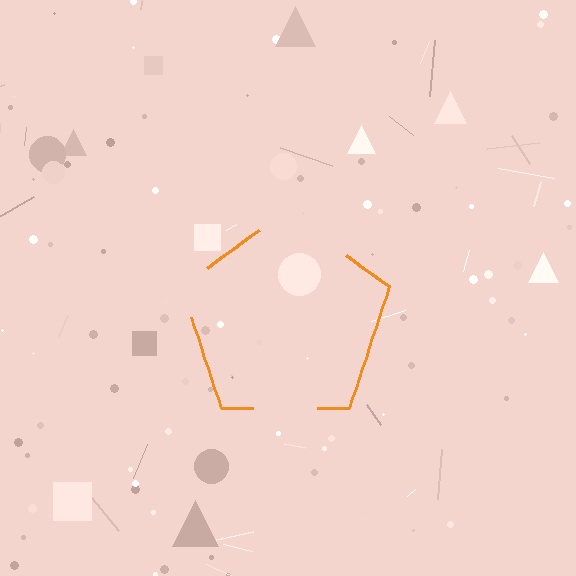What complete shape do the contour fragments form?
The contour fragments form a pentagon.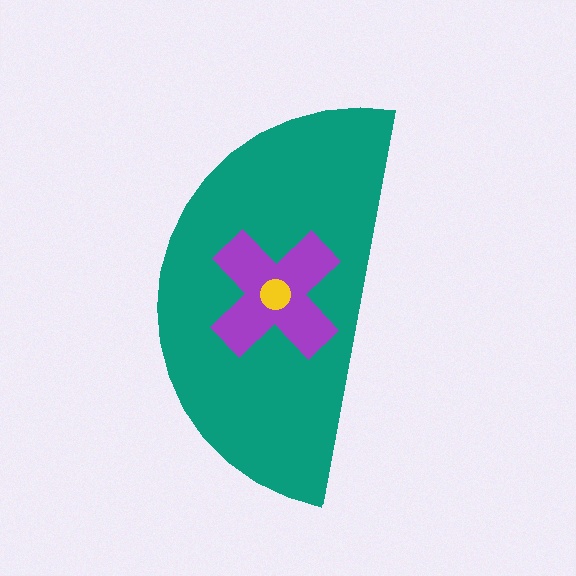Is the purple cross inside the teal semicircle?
Yes.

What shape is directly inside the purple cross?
The yellow circle.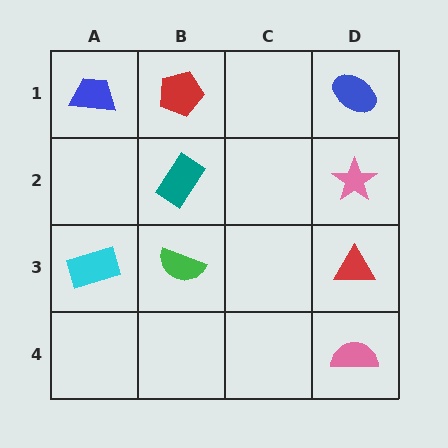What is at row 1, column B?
A red pentagon.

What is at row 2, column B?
A teal rectangle.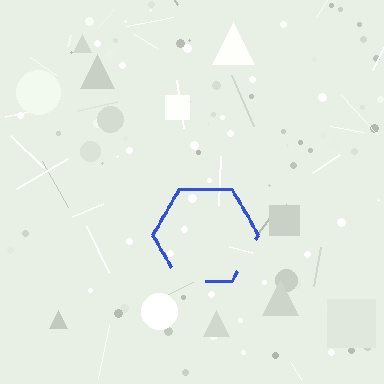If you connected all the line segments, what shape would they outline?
They would outline a hexagon.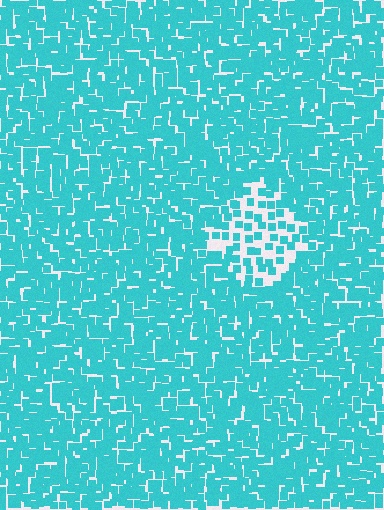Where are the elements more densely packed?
The elements are more densely packed outside the diamond boundary.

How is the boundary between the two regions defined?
The boundary is defined by a change in element density (approximately 2.3x ratio). All elements are the same color, size, and shape.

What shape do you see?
I see a diamond.